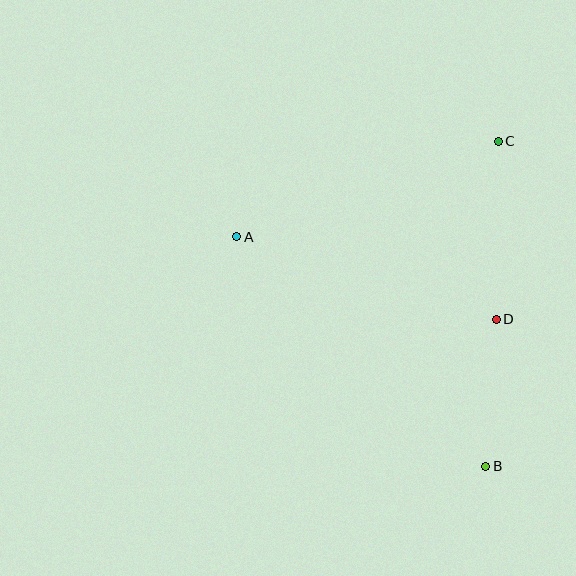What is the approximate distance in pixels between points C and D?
The distance between C and D is approximately 178 pixels.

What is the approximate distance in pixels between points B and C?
The distance between B and C is approximately 325 pixels.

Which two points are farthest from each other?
Points A and B are farthest from each other.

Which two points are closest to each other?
Points B and D are closest to each other.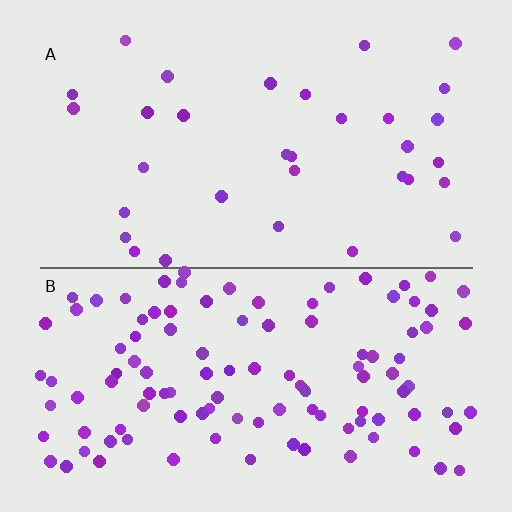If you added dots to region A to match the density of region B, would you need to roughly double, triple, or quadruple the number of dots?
Approximately triple.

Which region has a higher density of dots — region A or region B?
B (the bottom).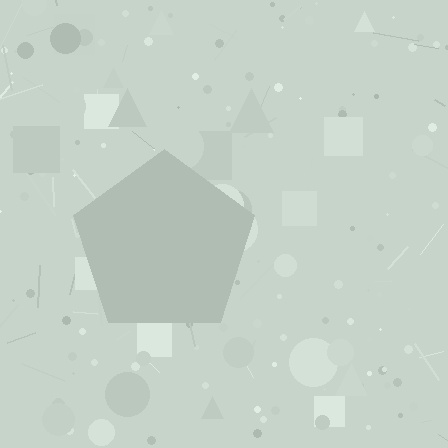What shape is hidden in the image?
A pentagon is hidden in the image.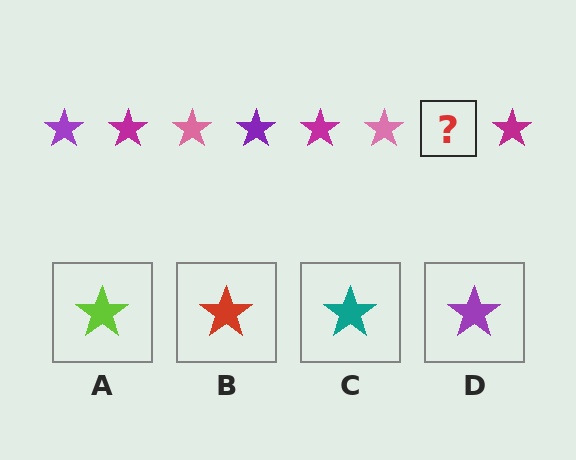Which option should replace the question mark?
Option D.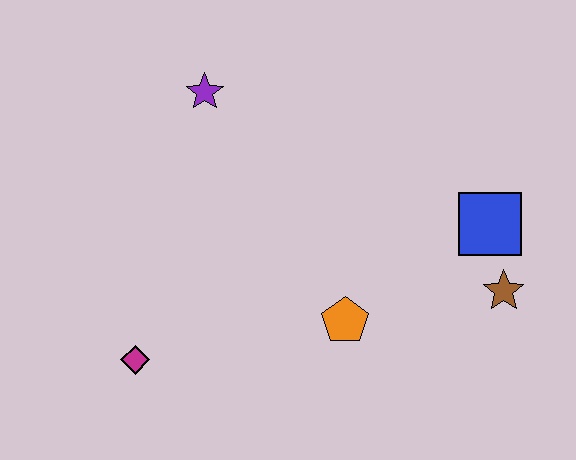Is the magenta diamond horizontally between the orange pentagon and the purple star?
No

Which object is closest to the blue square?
The brown star is closest to the blue square.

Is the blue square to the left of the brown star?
Yes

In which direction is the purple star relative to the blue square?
The purple star is to the left of the blue square.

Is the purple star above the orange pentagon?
Yes